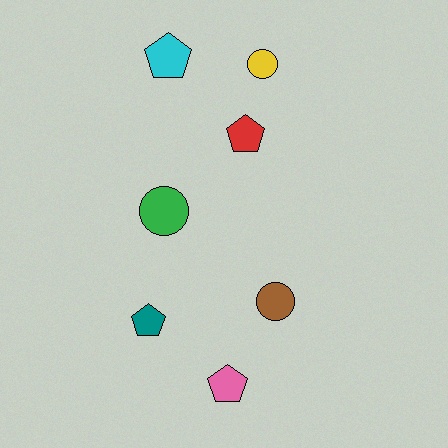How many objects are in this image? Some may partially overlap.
There are 7 objects.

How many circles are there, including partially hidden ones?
There are 3 circles.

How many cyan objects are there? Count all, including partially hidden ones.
There is 1 cyan object.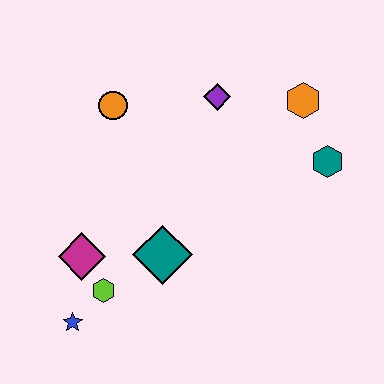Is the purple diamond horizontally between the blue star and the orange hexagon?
Yes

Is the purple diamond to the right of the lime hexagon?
Yes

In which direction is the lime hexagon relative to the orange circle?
The lime hexagon is below the orange circle.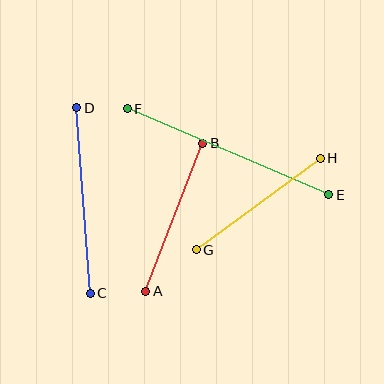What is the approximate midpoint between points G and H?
The midpoint is at approximately (258, 204) pixels.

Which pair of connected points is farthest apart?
Points E and F are farthest apart.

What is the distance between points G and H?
The distance is approximately 154 pixels.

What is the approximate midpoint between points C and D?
The midpoint is at approximately (84, 200) pixels.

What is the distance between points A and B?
The distance is approximately 158 pixels.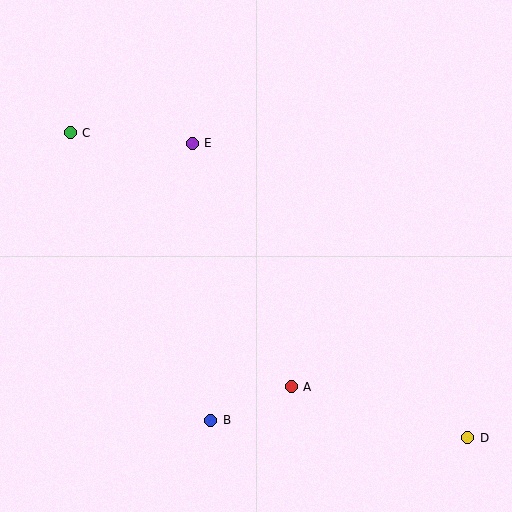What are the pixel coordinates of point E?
Point E is at (192, 143).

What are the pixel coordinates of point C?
Point C is at (70, 133).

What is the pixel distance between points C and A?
The distance between C and A is 336 pixels.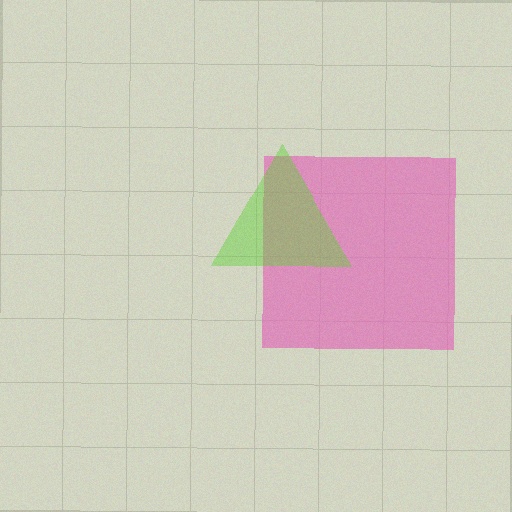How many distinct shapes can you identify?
There are 2 distinct shapes: a pink square, a lime triangle.